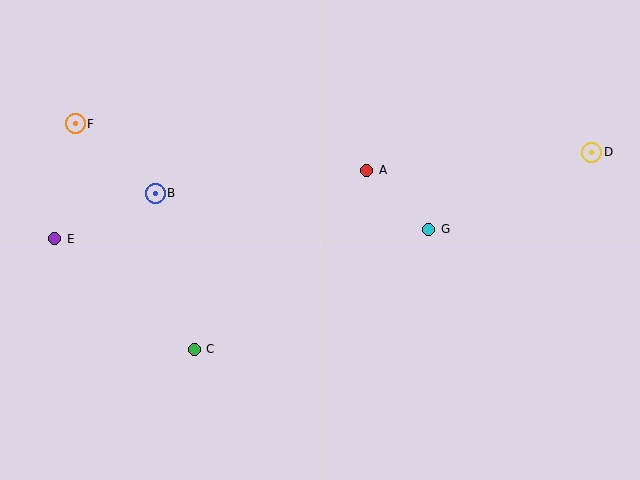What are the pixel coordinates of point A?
Point A is at (367, 170).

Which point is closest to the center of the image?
Point A at (367, 170) is closest to the center.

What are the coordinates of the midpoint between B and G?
The midpoint between B and G is at (292, 211).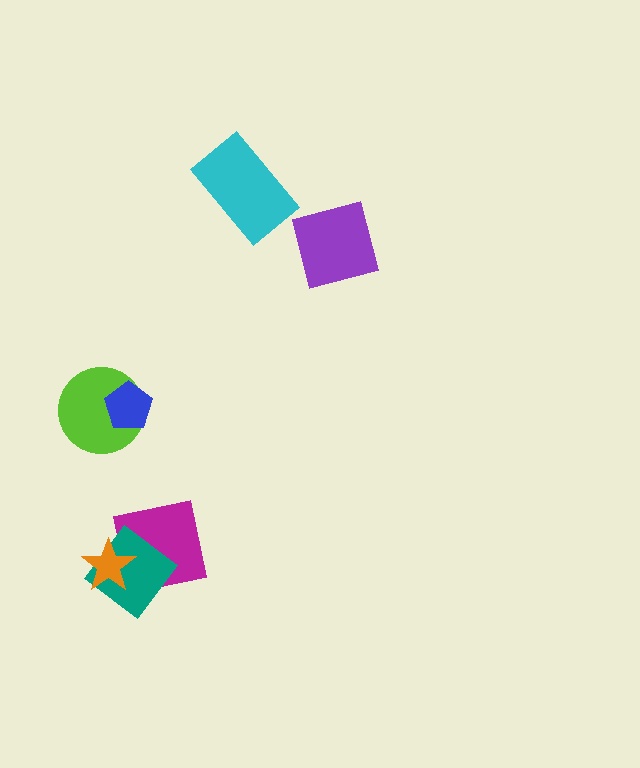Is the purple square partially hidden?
No, no other shape covers it.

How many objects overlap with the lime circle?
1 object overlaps with the lime circle.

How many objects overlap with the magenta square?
2 objects overlap with the magenta square.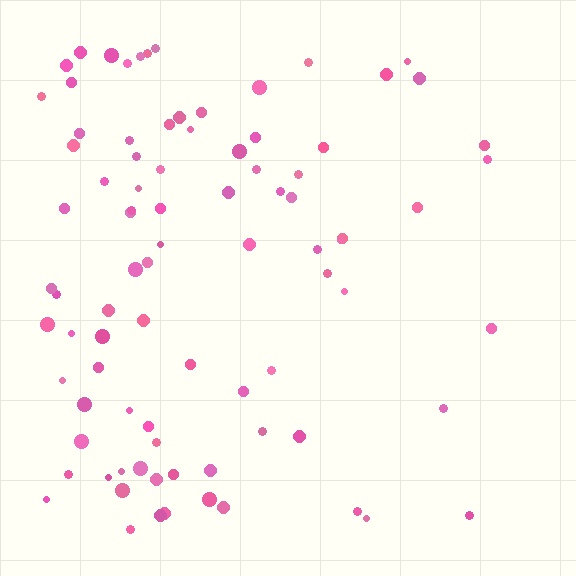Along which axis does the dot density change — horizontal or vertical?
Horizontal.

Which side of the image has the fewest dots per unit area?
The right.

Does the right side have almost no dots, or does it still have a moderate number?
Still a moderate number, just noticeably fewer than the left.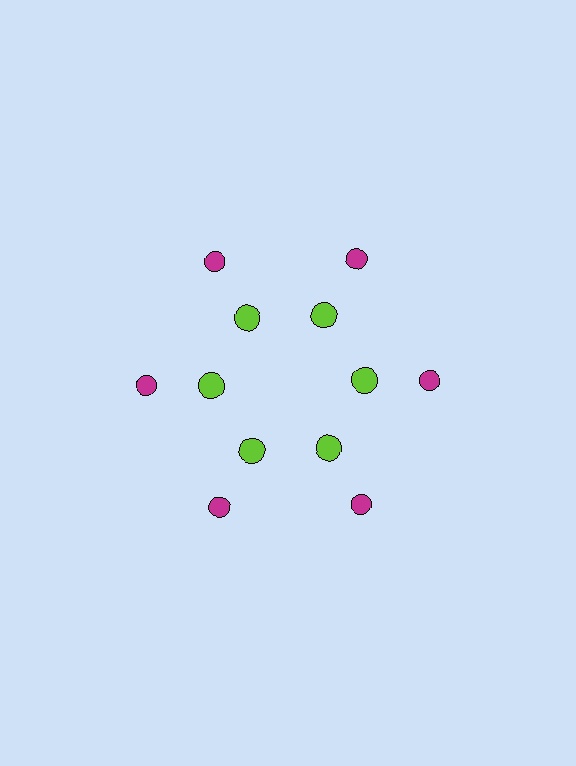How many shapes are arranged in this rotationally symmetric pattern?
There are 12 shapes, arranged in 6 groups of 2.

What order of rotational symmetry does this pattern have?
This pattern has 6-fold rotational symmetry.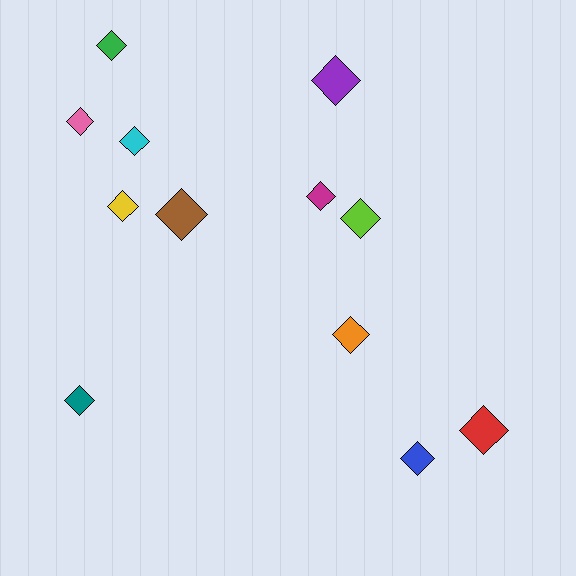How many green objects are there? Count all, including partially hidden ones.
There is 1 green object.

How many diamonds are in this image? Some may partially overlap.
There are 12 diamonds.